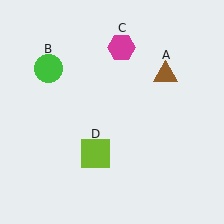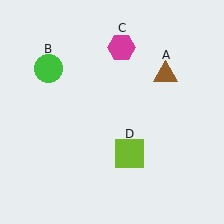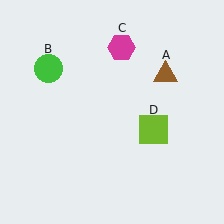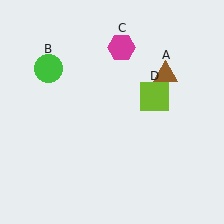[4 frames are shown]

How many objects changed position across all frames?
1 object changed position: lime square (object D).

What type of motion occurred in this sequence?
The lime square (object D) rotated counterclockwise around the center of the scene.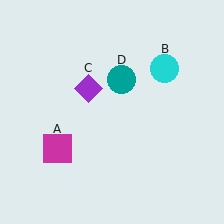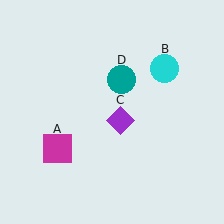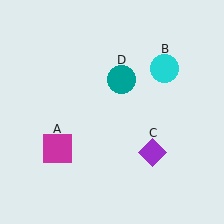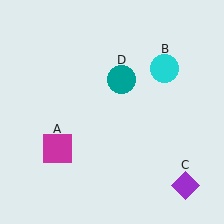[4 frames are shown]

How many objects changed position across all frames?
1 object changed position: purple diamond (object C).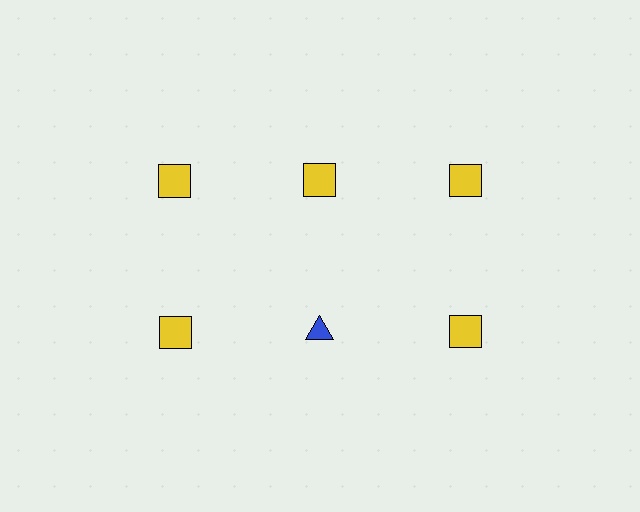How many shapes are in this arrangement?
There are 6 shapes arranged in a grid pattern.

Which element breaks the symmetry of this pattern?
The blue triangle in the second row, second from left column breaks the symmetry. All other shapes are yellow squares.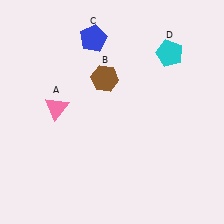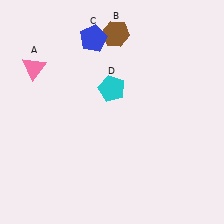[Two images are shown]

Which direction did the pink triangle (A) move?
The pink triangle (A) moved up.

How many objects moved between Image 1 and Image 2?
3 objects moved between the two images.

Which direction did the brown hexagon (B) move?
The brown hexagon (B) moved up.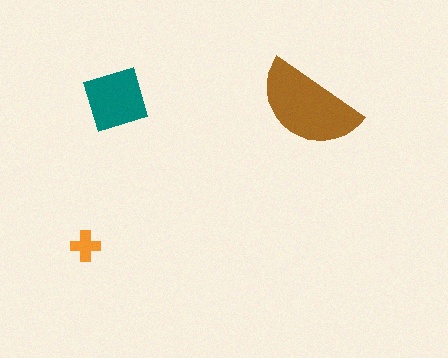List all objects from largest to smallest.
The brown semicircle, the teal diamond, the orange cross.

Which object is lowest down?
The orange cross is bottommost.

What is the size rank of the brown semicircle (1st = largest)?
1st.